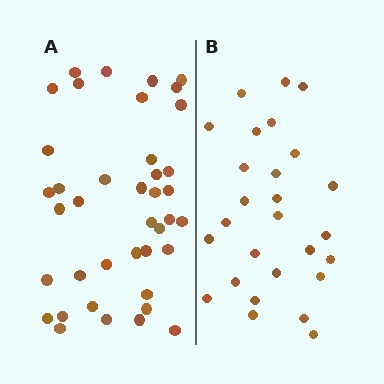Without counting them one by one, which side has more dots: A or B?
Region A (the left region) has more dots.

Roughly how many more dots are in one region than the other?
Region A has approximately 15 more dots than region B.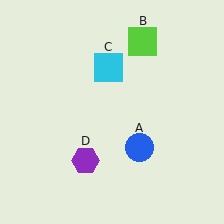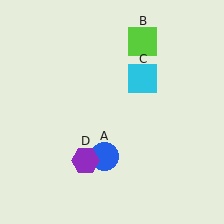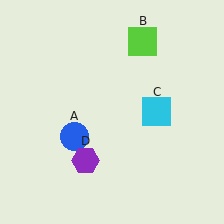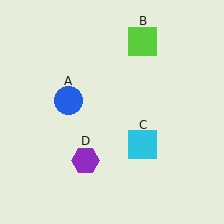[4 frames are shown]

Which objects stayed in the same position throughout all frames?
Lime square (object B) and purple hexagon (object D) remained stationary.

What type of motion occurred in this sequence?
The blue circle (object A), cyan square (object C) rotated clockwise around the center of the scene.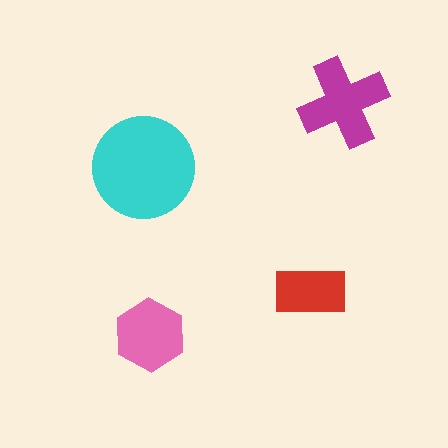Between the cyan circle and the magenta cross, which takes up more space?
The cyan circle.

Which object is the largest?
The cyan circle.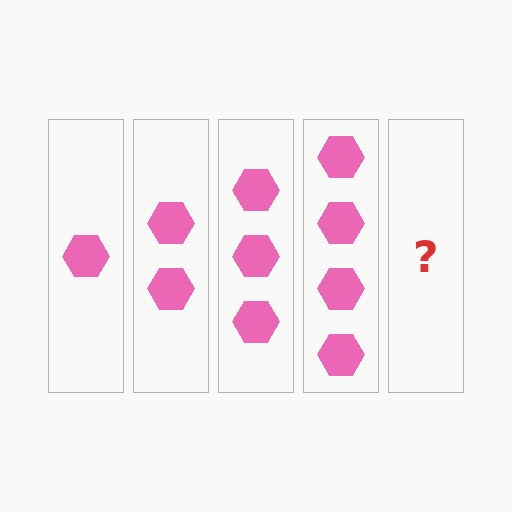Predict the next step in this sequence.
The next step is 5 hexagons.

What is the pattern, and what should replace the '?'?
The pattern is that each step adds one more hexagon. The '?' should be 5 hexagons.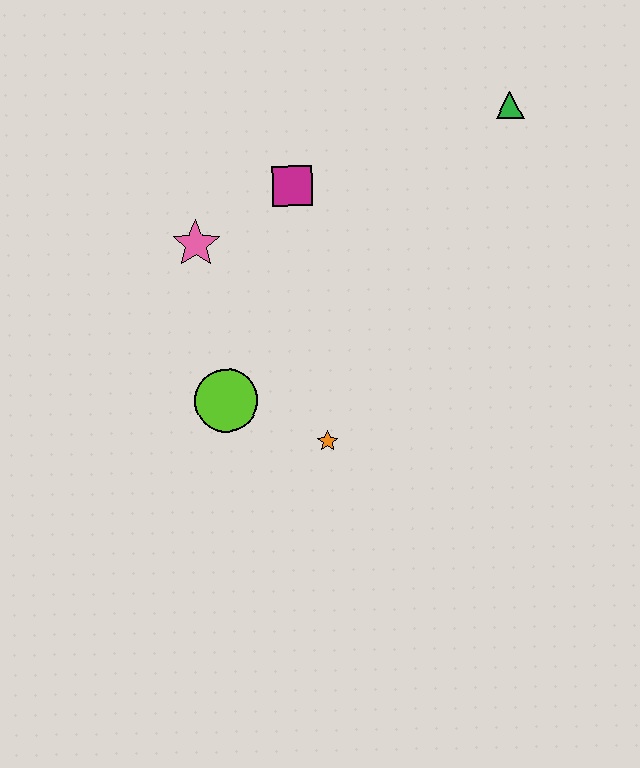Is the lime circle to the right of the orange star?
No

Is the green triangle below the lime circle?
No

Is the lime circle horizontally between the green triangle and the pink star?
Yes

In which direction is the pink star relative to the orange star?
The pink star is above the orange star.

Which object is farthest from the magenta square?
The orange star is farthest from the magenta square.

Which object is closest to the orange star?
The lime circle is closest to the orange star.